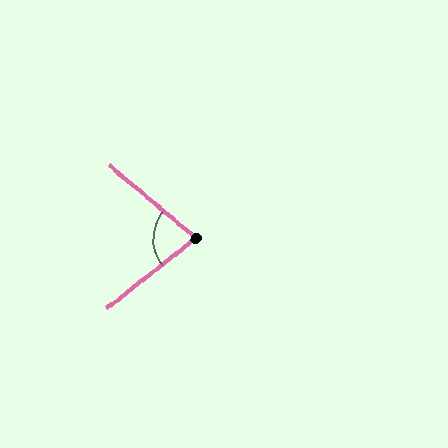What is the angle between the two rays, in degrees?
Approximately 78 degrees.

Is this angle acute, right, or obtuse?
It is acute.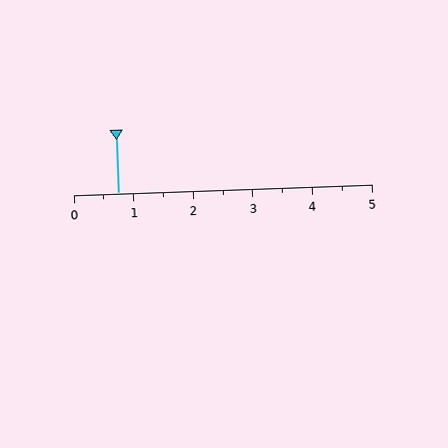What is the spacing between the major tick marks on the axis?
The major ticks are spaced 1 apart.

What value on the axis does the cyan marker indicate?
The marker indicates approximately 0.8.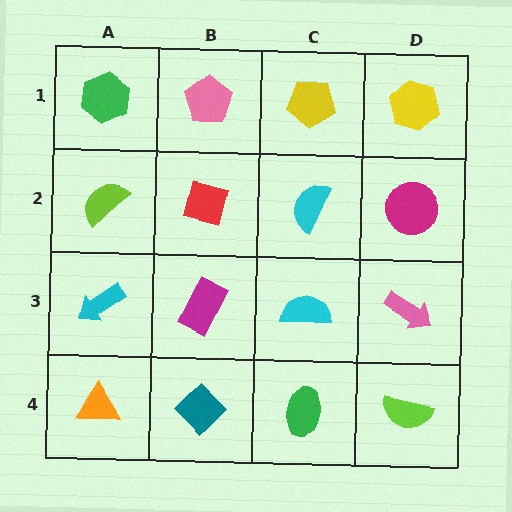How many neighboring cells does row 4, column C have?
3.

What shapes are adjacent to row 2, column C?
A yellow pentagon (row 1, column C), a cyan semicircle (row 3, column C), a red diamond (row 2, column B), a magenta circle (row 2, column D).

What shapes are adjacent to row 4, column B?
A magenta rectangle (row 3, column B), an orange triangle (row 4, column A), a green ellipse (row 4, column C).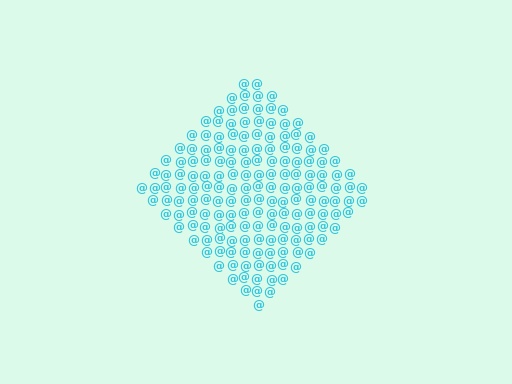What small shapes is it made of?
It is made of small at signs.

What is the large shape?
The large shape is a diamond.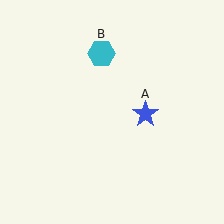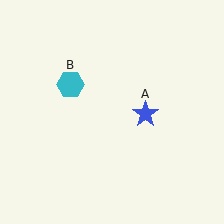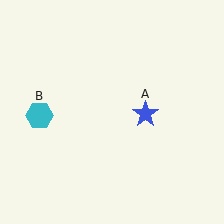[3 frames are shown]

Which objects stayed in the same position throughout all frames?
Blue star (object A) remained stationary.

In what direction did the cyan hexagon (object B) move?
The cyan hexagon (object B) moved down and to the left.